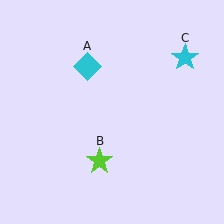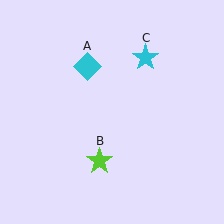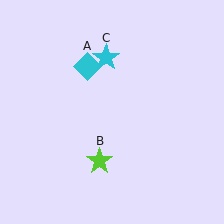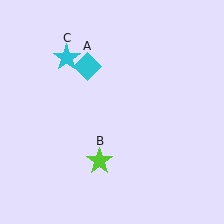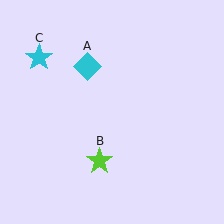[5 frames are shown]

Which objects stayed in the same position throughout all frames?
Cyan diamond (object A) and lime star (object B) remained stationary.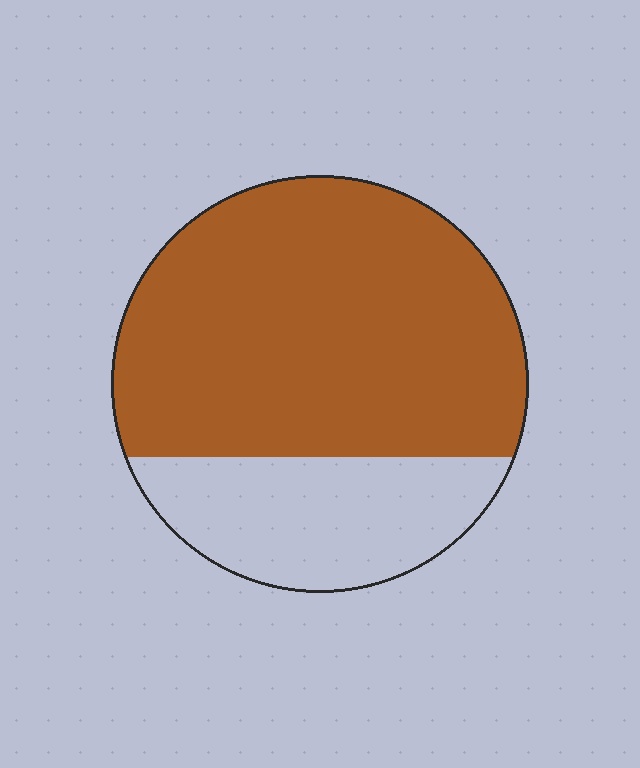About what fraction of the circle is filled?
About three quarters (3/4).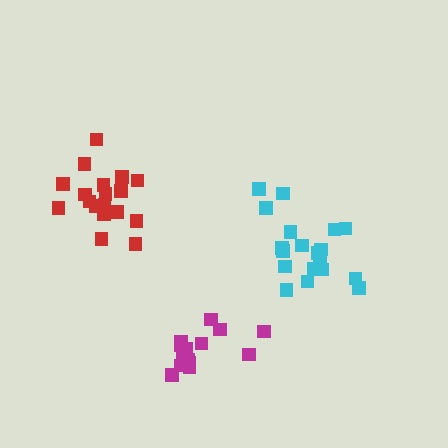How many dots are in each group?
Group 1: 16 dots, Group 2: 19 dots, Group 3: 18 dots (53 total).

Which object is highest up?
The red cluster is topmost.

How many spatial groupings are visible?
There are 3 spatial groupings.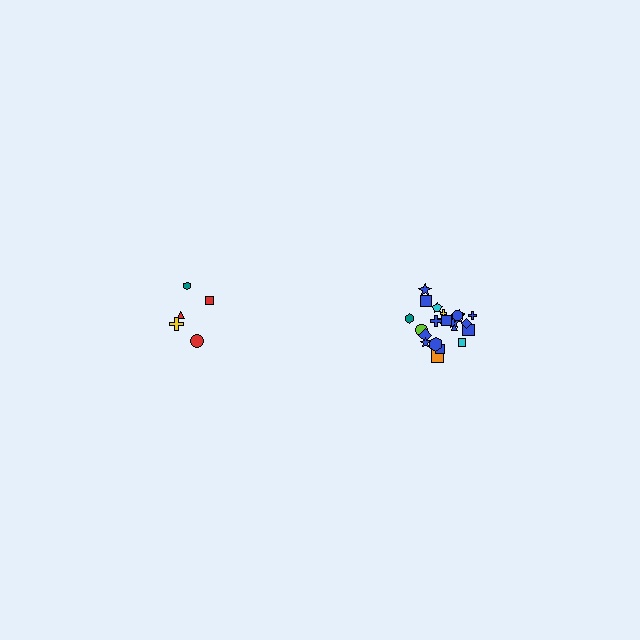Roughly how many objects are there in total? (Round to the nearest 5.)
Roughly 30 objects in total.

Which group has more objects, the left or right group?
The right group.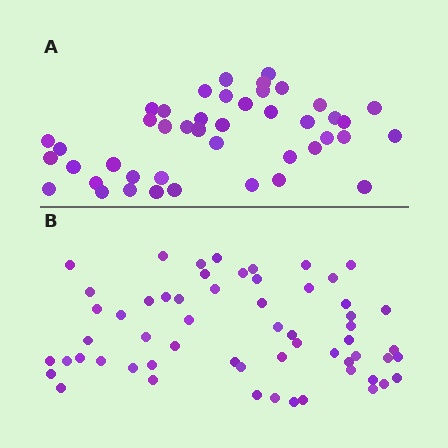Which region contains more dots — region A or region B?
Region B (the bottom region) has more dots.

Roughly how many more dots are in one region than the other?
Region B has approximately 15 more dots than region A.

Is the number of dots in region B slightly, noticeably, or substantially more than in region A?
Region B has noticeably more, but not dramatically so. The ratio is roughly 1.3 to 1.